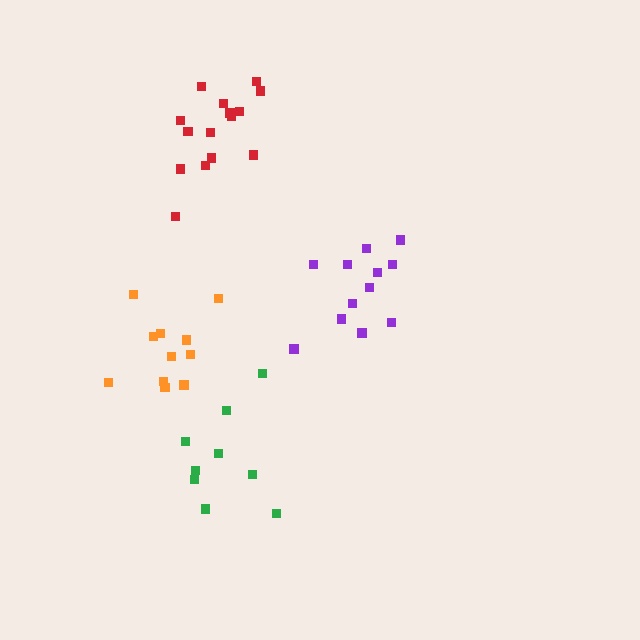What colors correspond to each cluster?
The clusters are colored: green, red, orange, purple.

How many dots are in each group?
Group 1: 9 dots, Group 2: 15 dots, Group 3: 11 dots, Group 4: 12 dots (47 total).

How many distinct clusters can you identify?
There are 4 distinct clusters.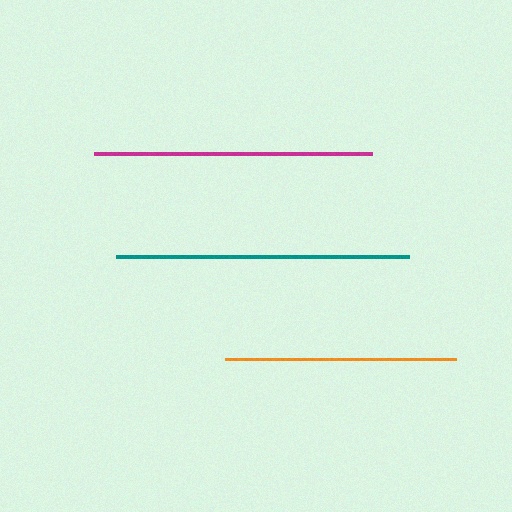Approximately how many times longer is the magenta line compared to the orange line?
The magenta line is approximately 1.2 times the length of the orange line.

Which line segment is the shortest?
The orange line is the shortest at approximately 231 pixels.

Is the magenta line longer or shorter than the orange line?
The magenta line is longer than the orange line.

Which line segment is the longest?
The teal line is the longest at approximately 293 pixels.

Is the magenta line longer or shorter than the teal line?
The teal line is longer than the magenta line.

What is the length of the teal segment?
The teal segment is approximately 293 pixels long.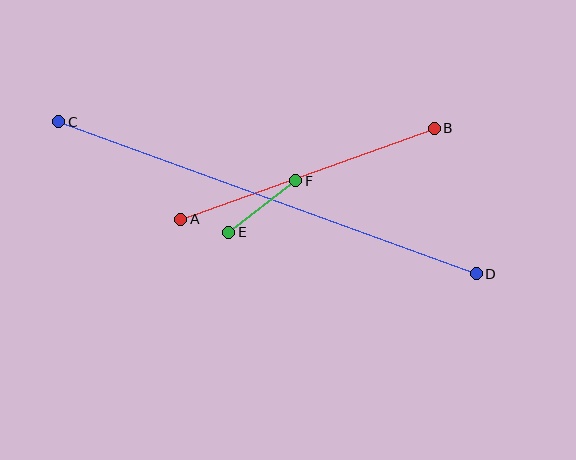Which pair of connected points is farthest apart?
Points C and D are farthest apart.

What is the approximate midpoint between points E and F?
The midpoint is at approximately (262, 207) pixels.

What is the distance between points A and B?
The distance is approximately 270 pixels.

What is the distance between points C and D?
The distance is approximately 444 pixels.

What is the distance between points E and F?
The distance is approximately 84 pixels.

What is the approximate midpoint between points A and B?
The midpoint is at approximately (308, 174) pixels.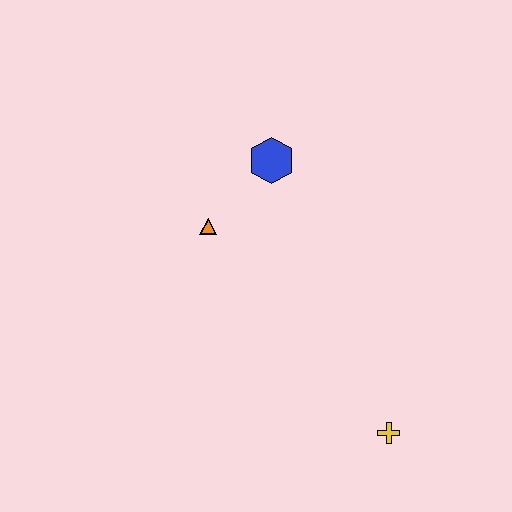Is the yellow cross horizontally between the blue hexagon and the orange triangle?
No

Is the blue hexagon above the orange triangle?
Yes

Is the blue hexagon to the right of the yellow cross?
No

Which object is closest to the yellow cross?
The orange triangle is closest to the yellow cross.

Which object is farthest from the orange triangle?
The yellow cross is farthest from the orange triangle.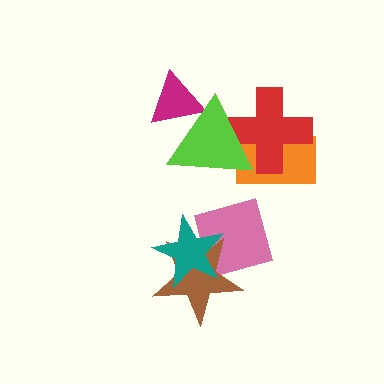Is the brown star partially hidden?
Yes, it is partially covered by another shape.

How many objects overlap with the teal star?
2 objects overlap with the teal star.